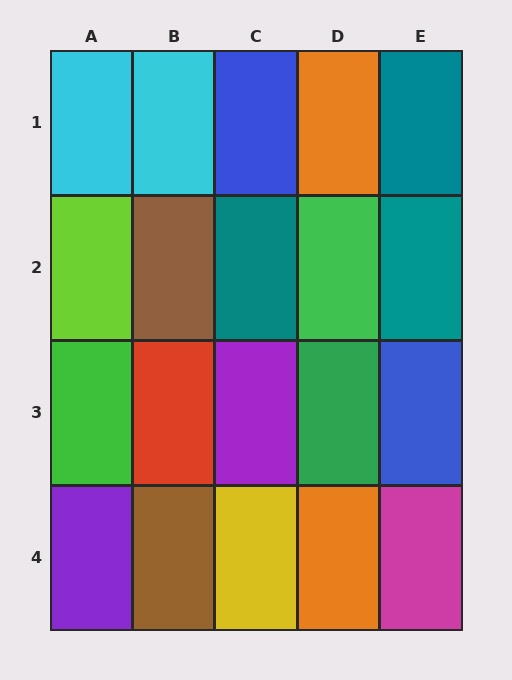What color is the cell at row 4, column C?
Yellow.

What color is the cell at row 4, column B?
Brown.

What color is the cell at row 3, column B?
Red.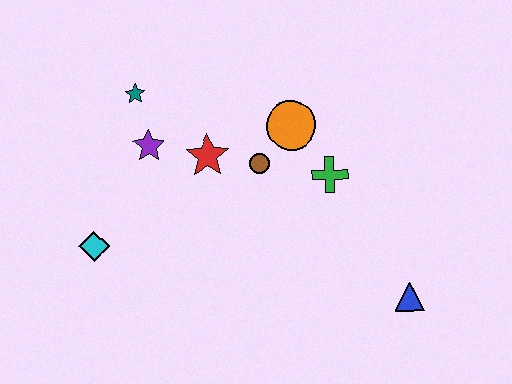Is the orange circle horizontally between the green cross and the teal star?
Yes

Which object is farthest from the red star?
The blue triangle is farthest from the red star.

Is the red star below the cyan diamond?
No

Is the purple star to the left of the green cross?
Yes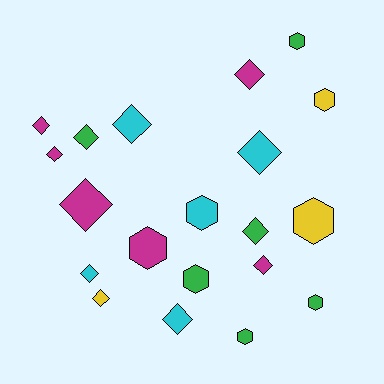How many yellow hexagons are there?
There are 2 yellow hexagons.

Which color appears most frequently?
Magenta, with 6 objects.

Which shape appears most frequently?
Diamond, with 12 objects.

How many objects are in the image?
There are 20 objects.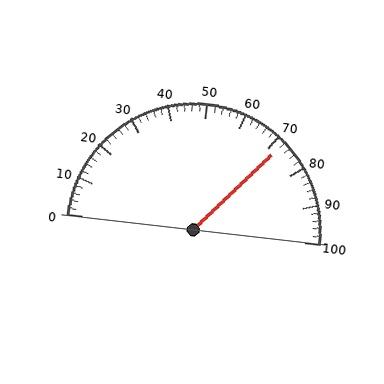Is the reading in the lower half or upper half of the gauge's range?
The reading is in the upper half of the range (0 to 100).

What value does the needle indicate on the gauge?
The needle indicates approximately 72.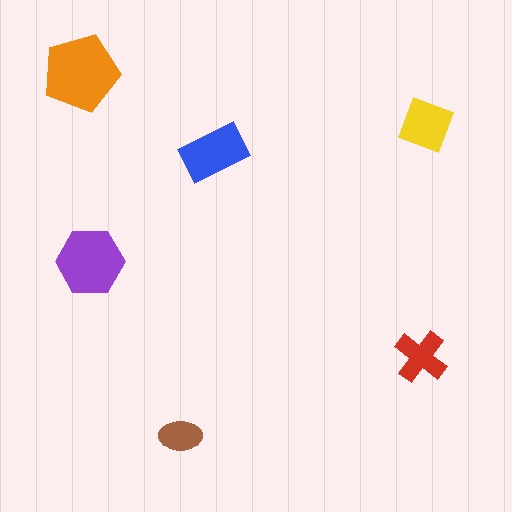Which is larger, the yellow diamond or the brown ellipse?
The yellow diamond.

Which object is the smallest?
The brown ellipse.